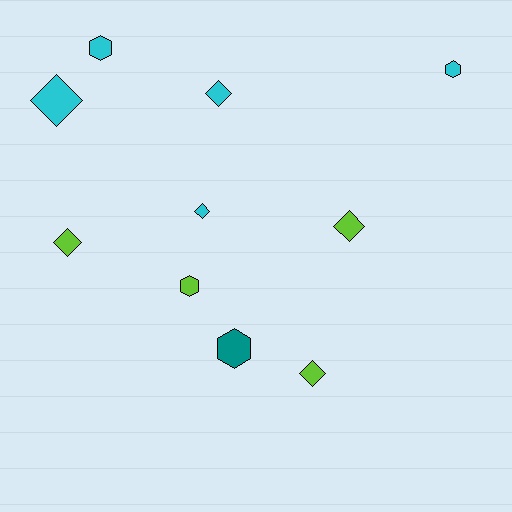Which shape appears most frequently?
Diamond, with 6 objects.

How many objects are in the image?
There are 10 objects.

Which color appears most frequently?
Cyan, with 5 objects.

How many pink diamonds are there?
There are no pink diamonds.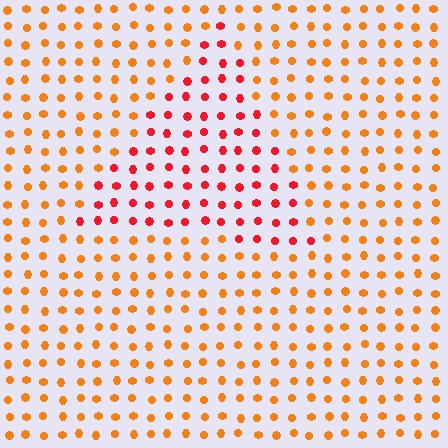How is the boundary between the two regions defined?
The boundary is defined purely by a slight shift in hue (about 35 degrees). Spacing, size, and orientation are identical on both sides.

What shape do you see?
I see a triangle.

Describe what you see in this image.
The image is filled with small orange elements in a uniform arrangement. A triangle-shaped region is visible where the elements are tinted to a slightly different hue, forming a subtle color boundary.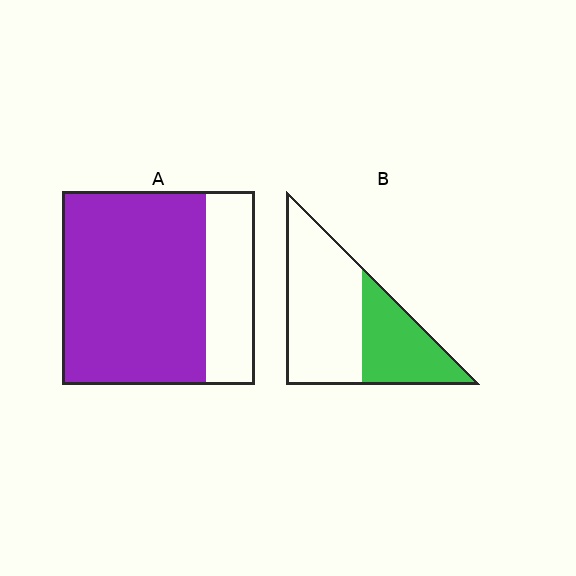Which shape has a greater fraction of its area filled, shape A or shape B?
Shape A.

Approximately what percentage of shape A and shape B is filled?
A is approximately 75% and B is approximately 35%.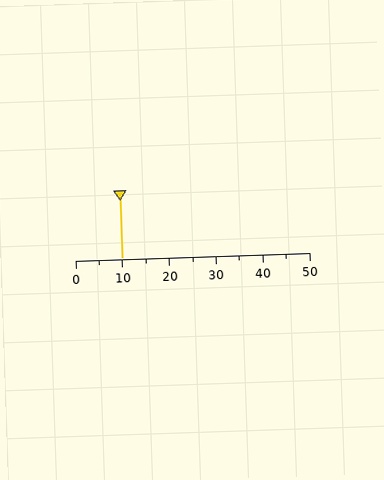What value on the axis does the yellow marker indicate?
The marker indicates approximately 10.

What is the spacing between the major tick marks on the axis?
The major ticks are spaced 10 apart.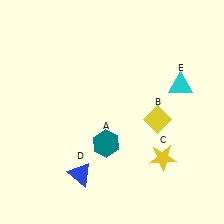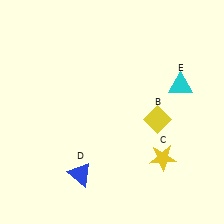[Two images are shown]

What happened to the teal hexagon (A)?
The teal hexagon (A) was removed in Image 2. It was in the bottom-left area of Image 1.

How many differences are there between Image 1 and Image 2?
There is 1 difference between the two images.